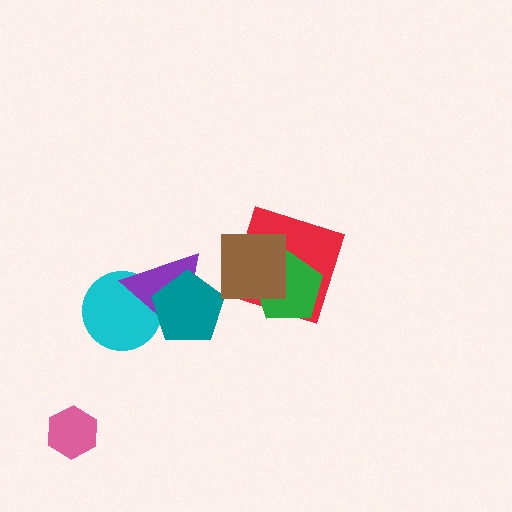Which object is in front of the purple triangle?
The teal pentagon is in front of the purple triangle.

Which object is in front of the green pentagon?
The brown square is in front of the green pentagon.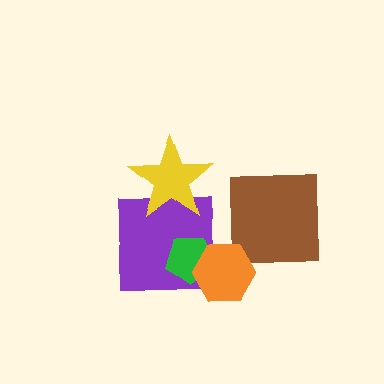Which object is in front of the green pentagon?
The orange hexagon is in front of the green pentagon.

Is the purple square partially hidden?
Yes, it is partially covered by another shape.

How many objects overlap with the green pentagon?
2 objects overlap with the green pentagon.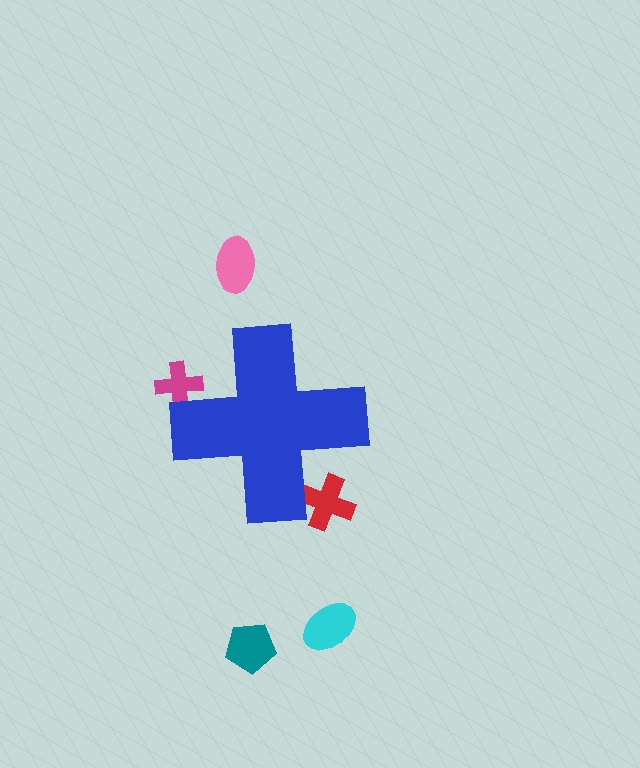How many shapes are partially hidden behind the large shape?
2 shapes are partially hidden.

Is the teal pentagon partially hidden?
No, the teal pentagon is fully visible.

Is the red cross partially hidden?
Yes, the red cross is partially hidden behind the blue cross.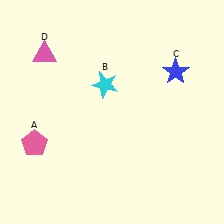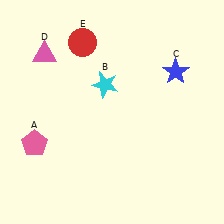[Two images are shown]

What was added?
A red circle (E) was added in Image 2.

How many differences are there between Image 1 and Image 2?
There is 1 difference between the two images.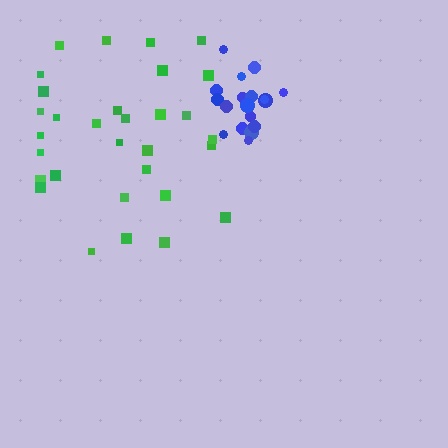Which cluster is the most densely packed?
Blue.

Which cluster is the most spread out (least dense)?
Green.